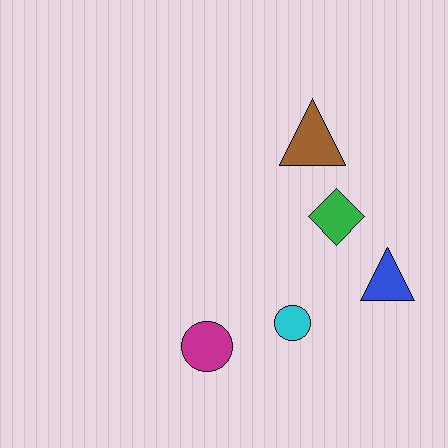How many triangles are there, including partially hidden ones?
There are 2 triangles.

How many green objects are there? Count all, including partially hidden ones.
There is 1 green object.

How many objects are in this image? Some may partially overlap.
There are 5 objects.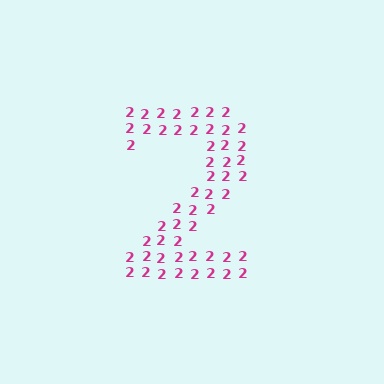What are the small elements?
The small elements are digit 2's.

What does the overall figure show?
The overall figure shows the digit 2.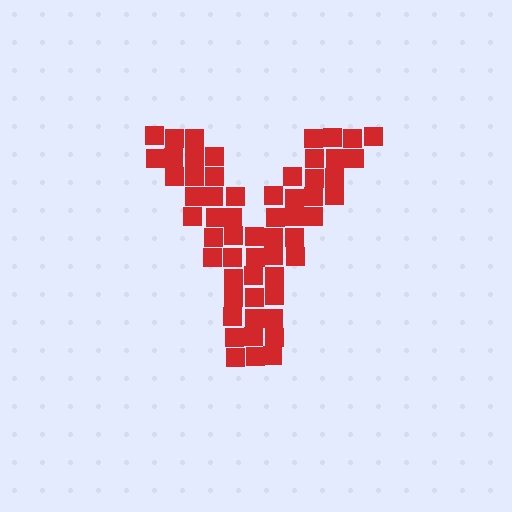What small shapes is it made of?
It is made of small squares.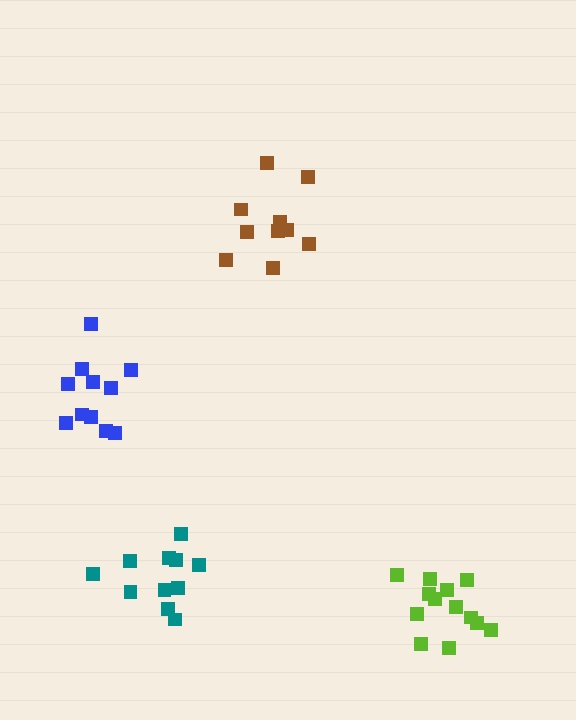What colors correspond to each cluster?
The clusters are colored: brown, lime, blue, teal.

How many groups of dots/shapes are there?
There are 4 groups.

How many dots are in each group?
Group 1: 10 dots, Group 2: 13 dots, Group 3: 11 dots, Group 4: 11 dots (45 total).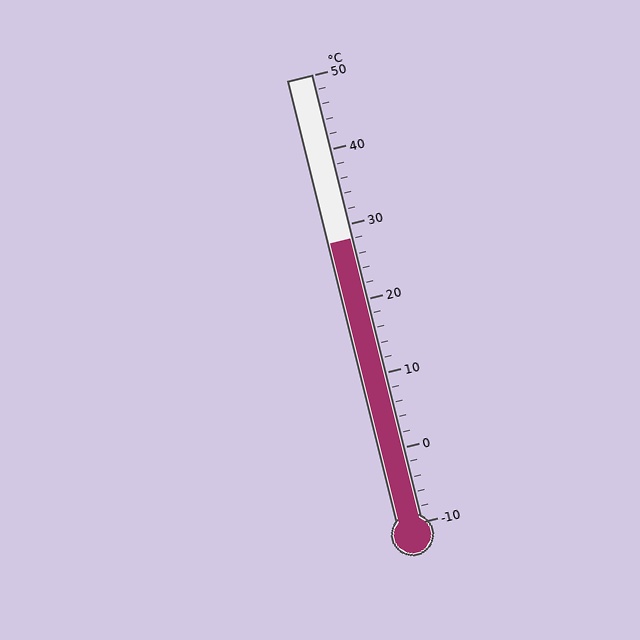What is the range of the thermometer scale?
The thermometer scale ranges from -10°C to 50°C.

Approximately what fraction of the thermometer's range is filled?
The thermometer is filled to approximately 65% of its range.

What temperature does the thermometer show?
The thermometer shows approximately 28°C.